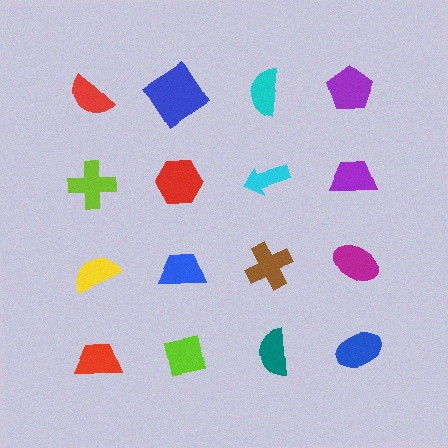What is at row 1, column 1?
A red semicircle.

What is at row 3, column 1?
A yellow semicircle.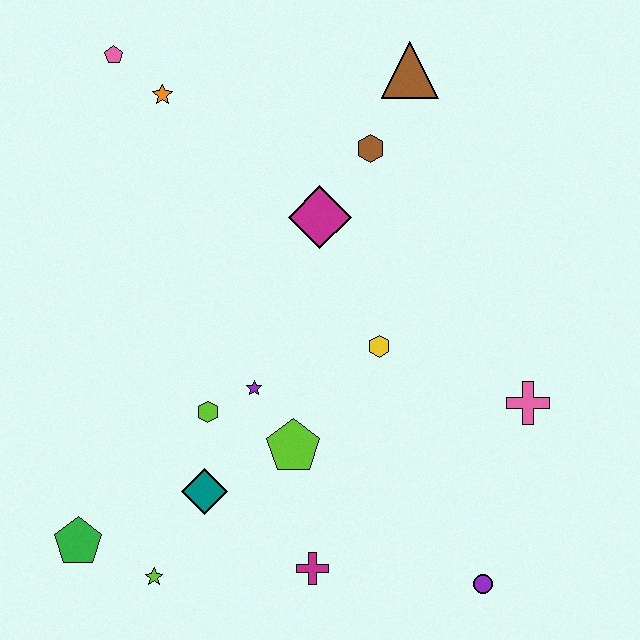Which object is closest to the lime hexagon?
The purple star is closest to the lime hexagon.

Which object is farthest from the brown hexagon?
The green pentagon is farthest from the brown hexagon.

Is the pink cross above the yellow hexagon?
No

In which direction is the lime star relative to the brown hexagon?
The lime star is below the brown hexagon.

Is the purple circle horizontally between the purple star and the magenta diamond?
No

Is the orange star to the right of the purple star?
No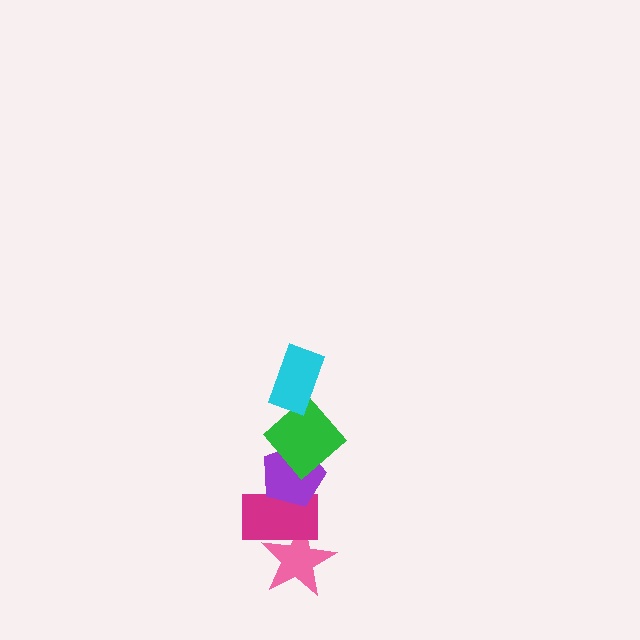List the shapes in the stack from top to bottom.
From top to bottom: the cyan rectangle, the green diamond, the purple pentagon, the magenta rectangle, the pink star.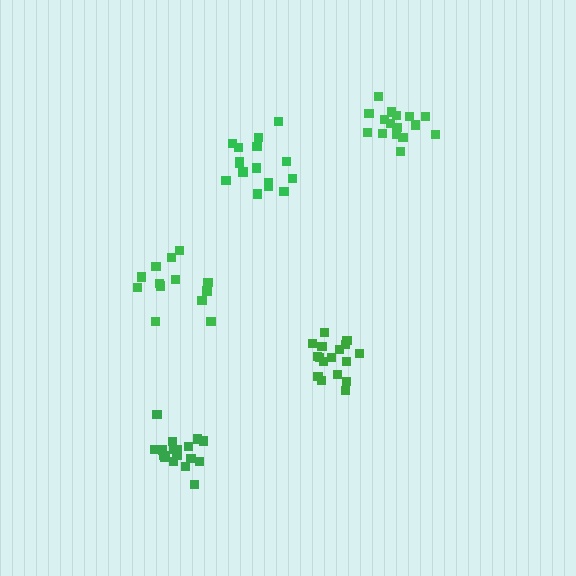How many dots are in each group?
Group 1: 17 dots, Group 2: 17 dots, Group 3: 16 dots, Group 4: 13 dots, Group 5: 16 dots (79 total).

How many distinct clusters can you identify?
There are 5 distinct clusters.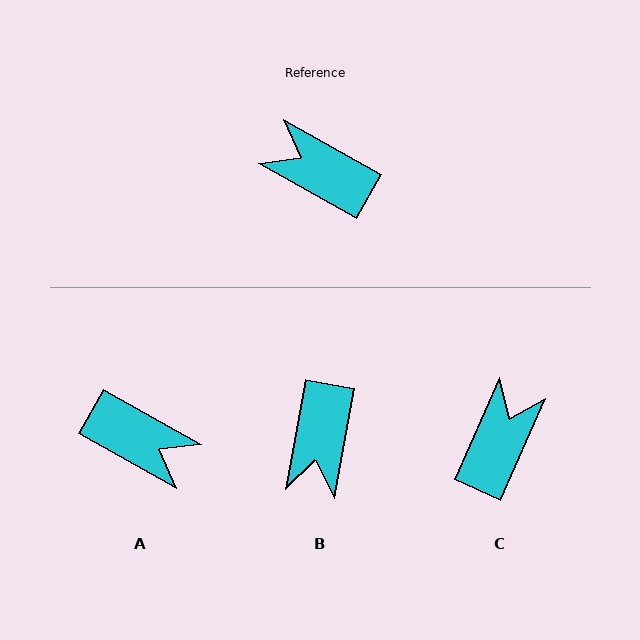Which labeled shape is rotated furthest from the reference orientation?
A, about 180 degrees away.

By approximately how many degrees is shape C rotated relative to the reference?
Approximately 85 degrees clockwise.